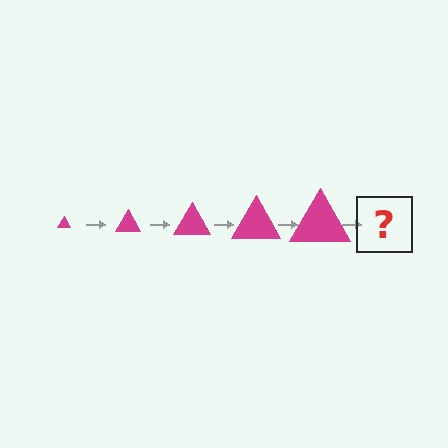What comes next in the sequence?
The next element should be a magenta triangle, larger than the previous one.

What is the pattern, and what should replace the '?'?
The pattern is that the triangle gets progressively larger each step. The '?' should be a magenta triangle, larger than the previous one.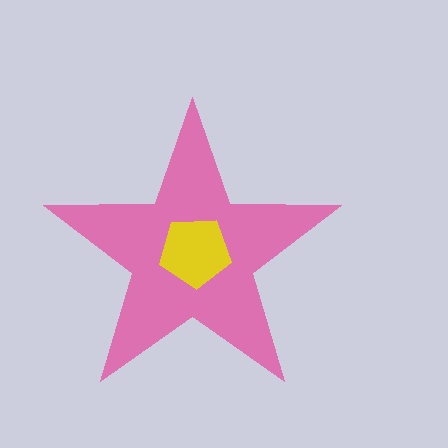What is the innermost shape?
The yellow pentagon.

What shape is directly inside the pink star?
The yellow pentagon.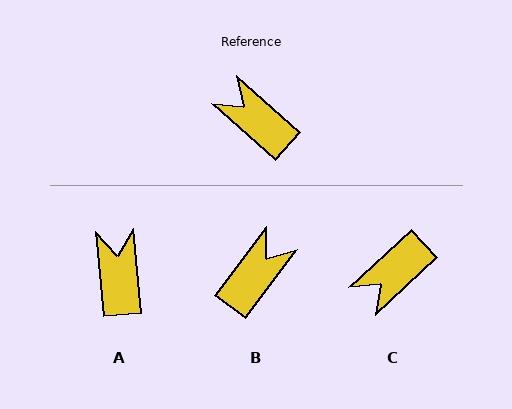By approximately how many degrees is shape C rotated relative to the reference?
Approximately 85 degrees counter-clockwise.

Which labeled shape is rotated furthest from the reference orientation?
C, about 85 degrees away.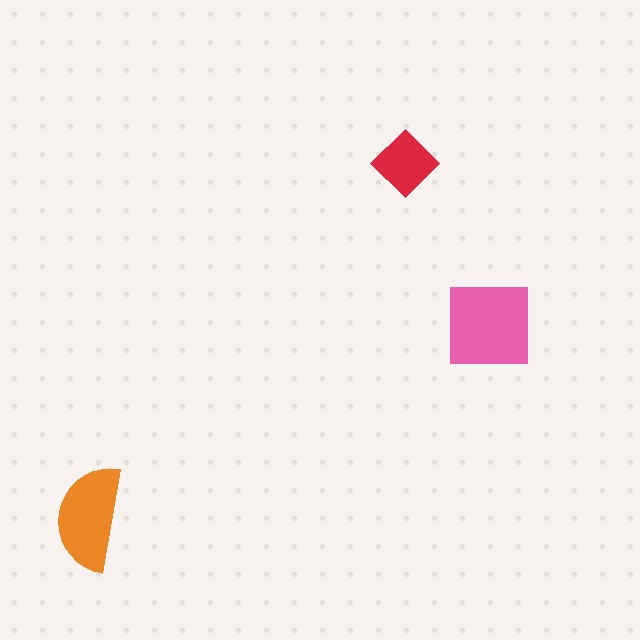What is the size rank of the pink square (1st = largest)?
1st.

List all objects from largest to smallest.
The pink square, the orange semicircle, the red diamond.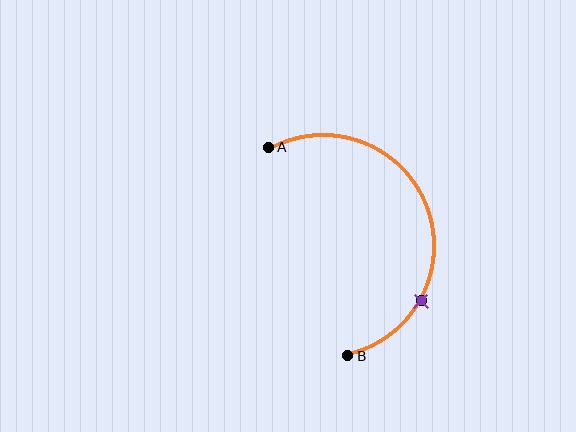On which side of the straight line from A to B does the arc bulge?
The arc bulges to the right of the straight line connecting A and B.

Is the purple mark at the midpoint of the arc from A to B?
No. The purple mark lies on the arc but is closer to endpoint B. The arc midpoint would be at the point on the curve equidistant along the arc from both A and B.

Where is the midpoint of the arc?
The arc midpoint is the point on the curve farthest from the straight line joining A and B. It sits to the right of that line.